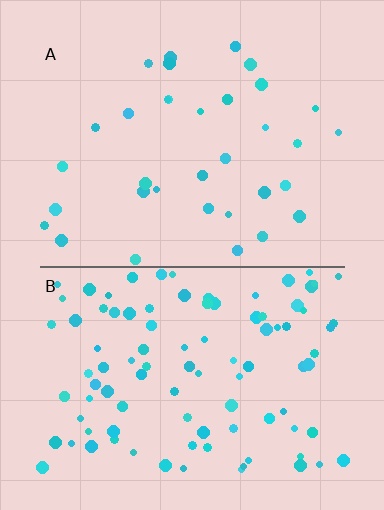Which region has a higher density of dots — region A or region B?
B (the bottom).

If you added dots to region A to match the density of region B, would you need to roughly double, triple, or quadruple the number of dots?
Approximately triple.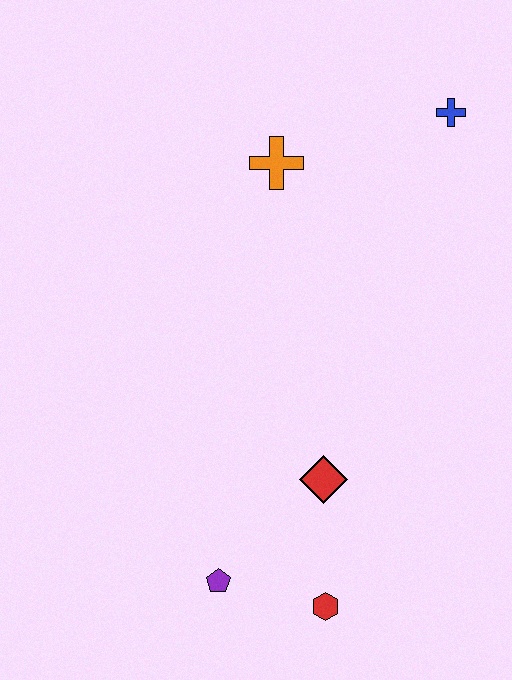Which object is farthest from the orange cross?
The red hexagon is farthest from the orange cross.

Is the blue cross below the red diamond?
No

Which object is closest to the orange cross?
The blue cross is closest to the orange cross.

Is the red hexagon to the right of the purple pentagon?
Yes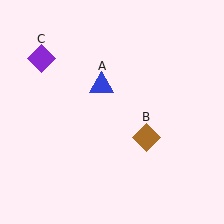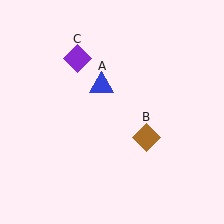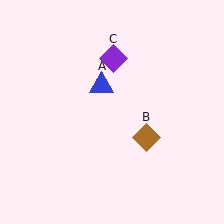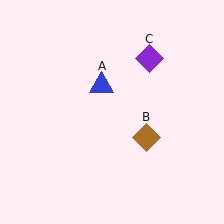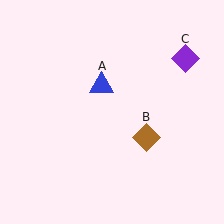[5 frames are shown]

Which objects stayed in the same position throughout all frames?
Blue triangle (object A) and brown diamond (object B) remained stationary.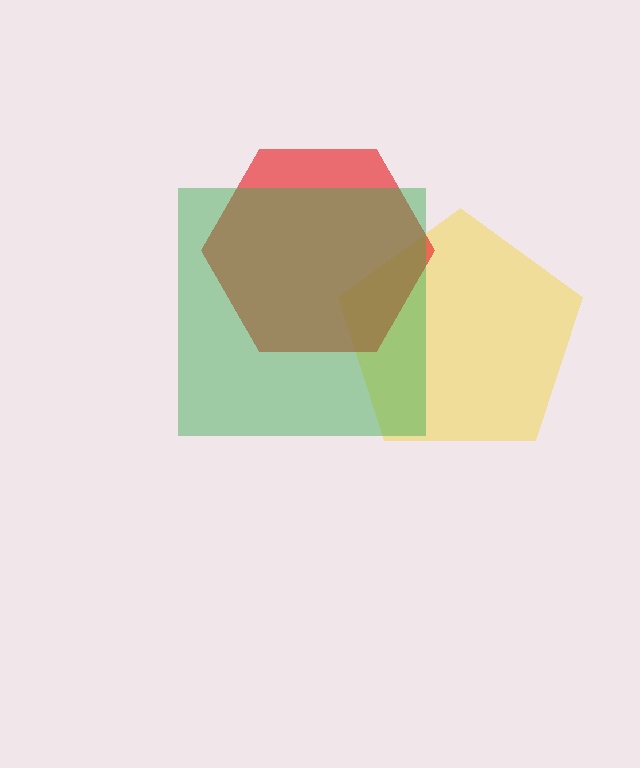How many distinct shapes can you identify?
There are 3 distinct shapes: a yellow pentagon, a red hexagon, a green square.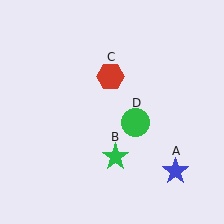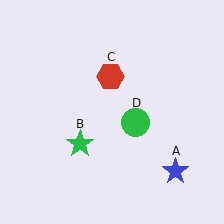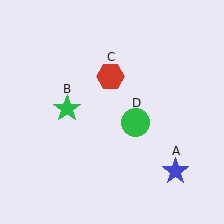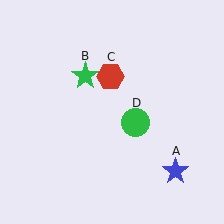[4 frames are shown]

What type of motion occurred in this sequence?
The green star (object B) rotated clockwise around the center of the scene.